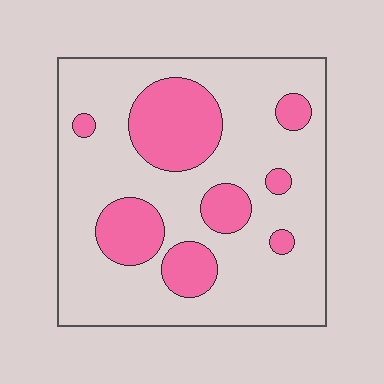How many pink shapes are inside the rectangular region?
8.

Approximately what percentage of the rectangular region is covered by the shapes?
Approximately 25%.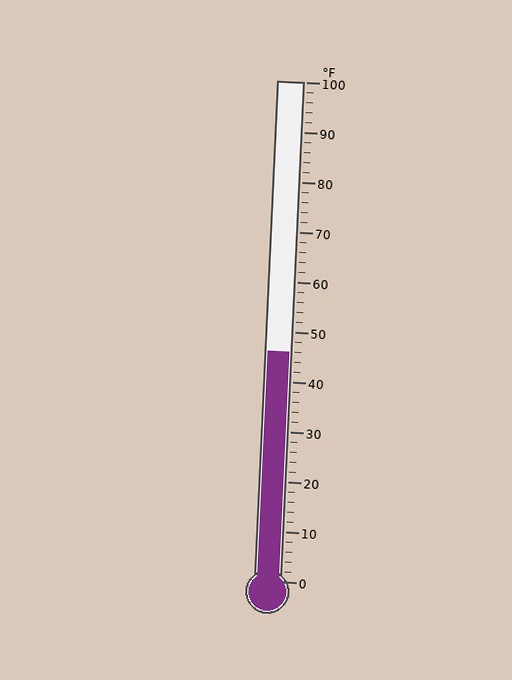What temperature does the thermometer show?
The thermometer shows approximately 46°F.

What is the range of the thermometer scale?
The thermometer scale ranges from 0°F to 100°F.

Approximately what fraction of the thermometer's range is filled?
The thermometer is filled to approximately 45% of its range.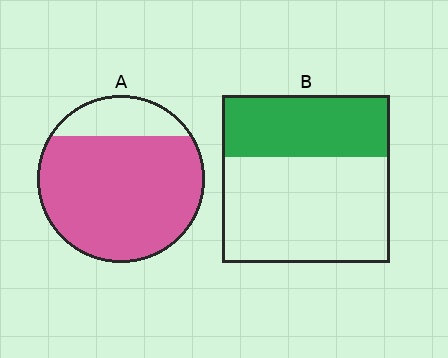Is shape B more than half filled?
No.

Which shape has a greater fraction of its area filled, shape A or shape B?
Shape A.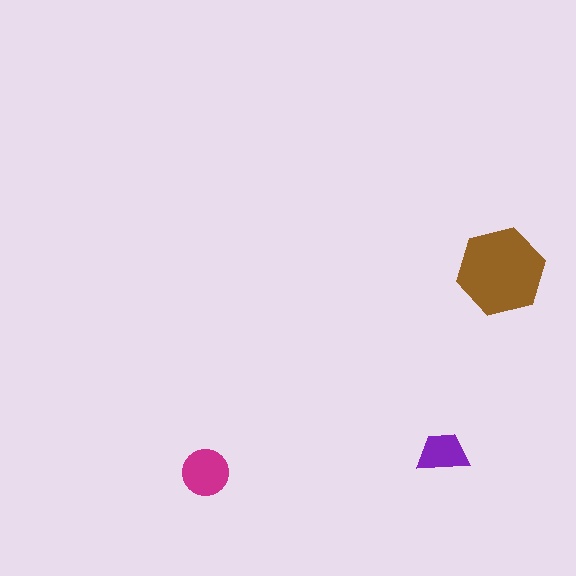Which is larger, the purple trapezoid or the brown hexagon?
The brown hexagon.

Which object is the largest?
The brown hexagon.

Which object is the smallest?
The purple trapezoid.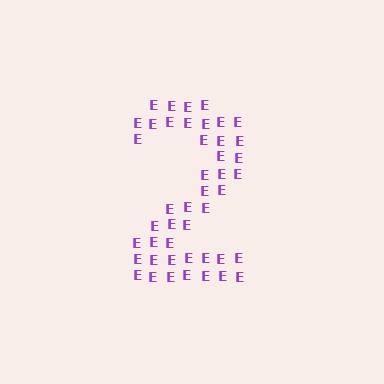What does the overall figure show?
The overall figure shows the digit 2.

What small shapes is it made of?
It is made of small letter E's.